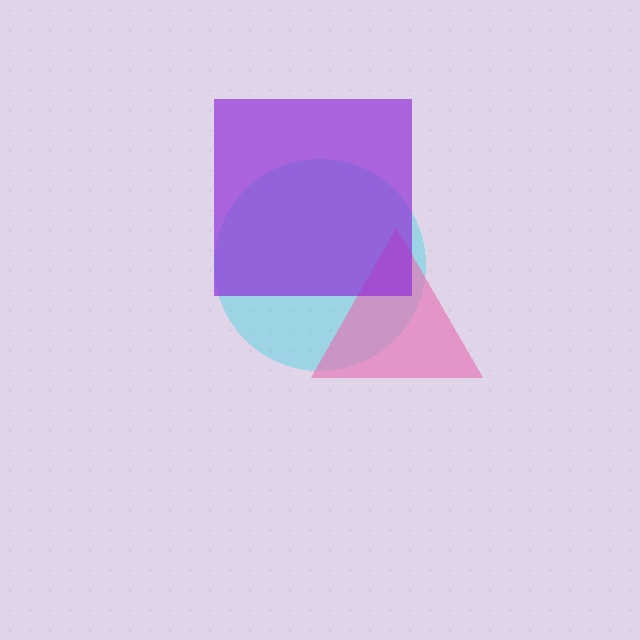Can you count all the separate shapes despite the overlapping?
Yes, there are 3 separate shapes.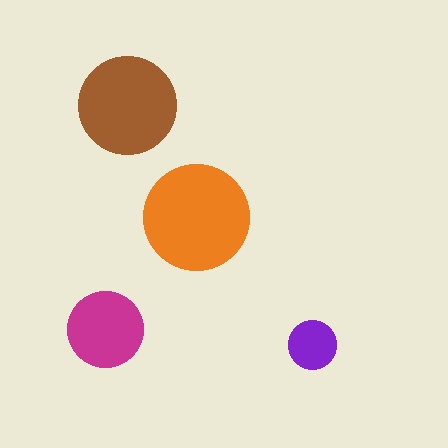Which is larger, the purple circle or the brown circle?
The brown one.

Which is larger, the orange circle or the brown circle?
The orange one.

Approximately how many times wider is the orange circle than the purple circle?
About 2 times wider.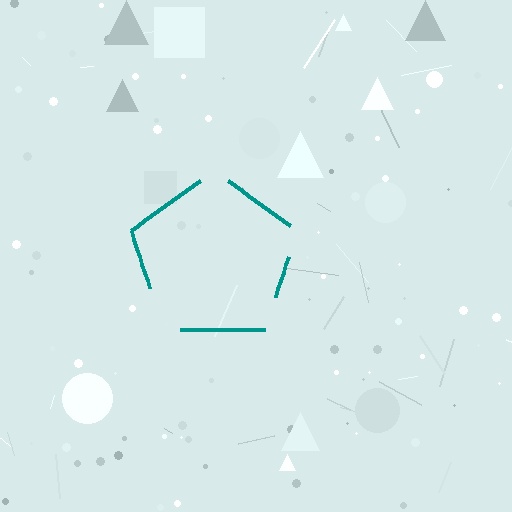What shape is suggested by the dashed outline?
The dashed outline suggests a pentagon.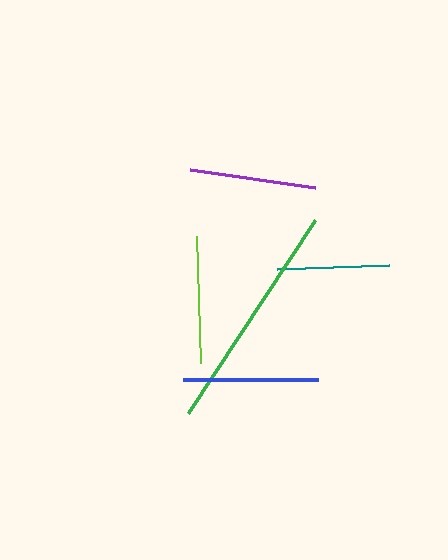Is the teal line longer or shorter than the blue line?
The blue line is longer than the teal line.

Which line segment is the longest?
The green line is the longest at approximately 232 pixels.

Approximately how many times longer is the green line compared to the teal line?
The green line is approximately 2.1 times the length of the teal line.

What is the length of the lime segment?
The lime segment is approximately 127 pixels long.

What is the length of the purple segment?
The purple segment is approximately 126 pixels long.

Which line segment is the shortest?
The teal line is the shortest at approximately 112 pixels.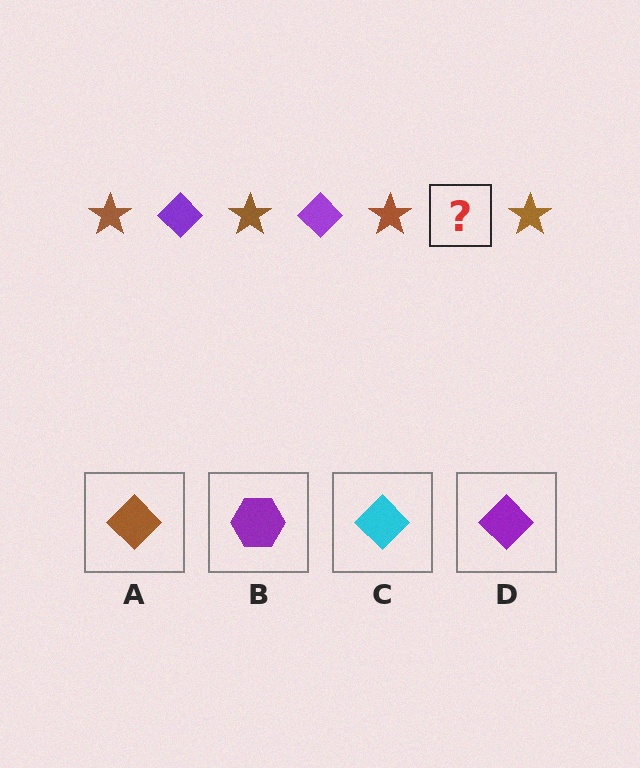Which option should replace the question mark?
Option D.